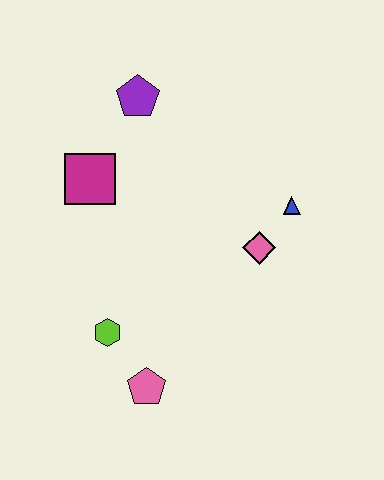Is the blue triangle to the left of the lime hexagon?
No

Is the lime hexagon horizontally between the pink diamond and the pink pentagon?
No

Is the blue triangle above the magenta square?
No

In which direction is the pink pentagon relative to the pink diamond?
The pink pentagon is below the pink diamond.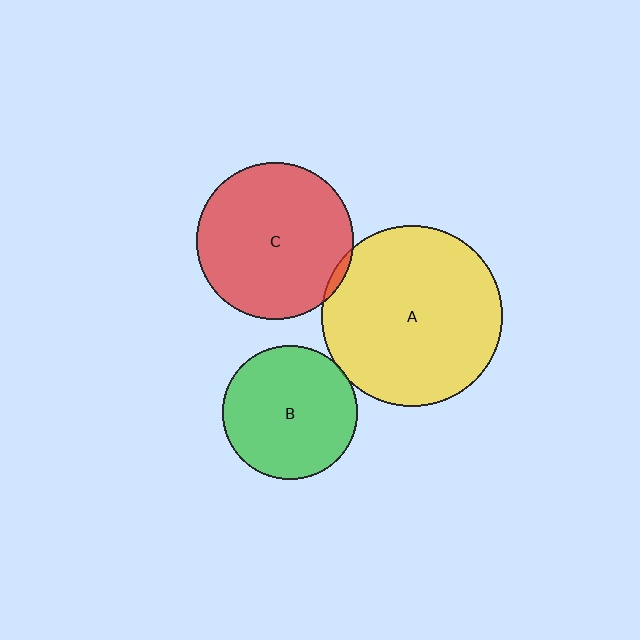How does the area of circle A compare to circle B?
Approximately 1.8 times.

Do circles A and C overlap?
Yes.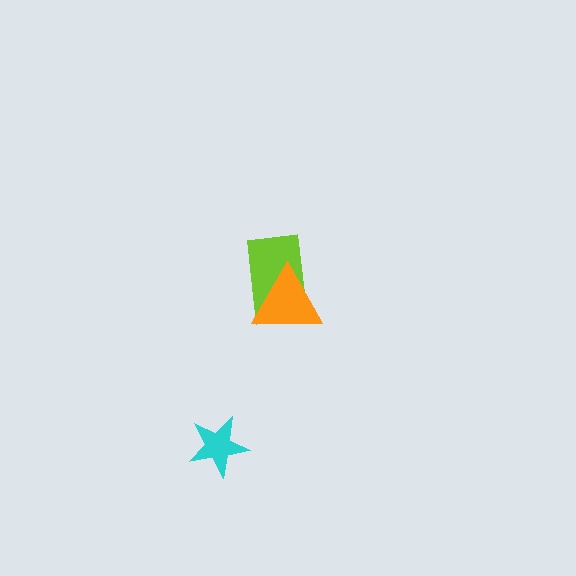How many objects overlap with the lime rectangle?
1 object overlaps with the lime rectangle.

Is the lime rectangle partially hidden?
Yes, it is partially covered by another shape.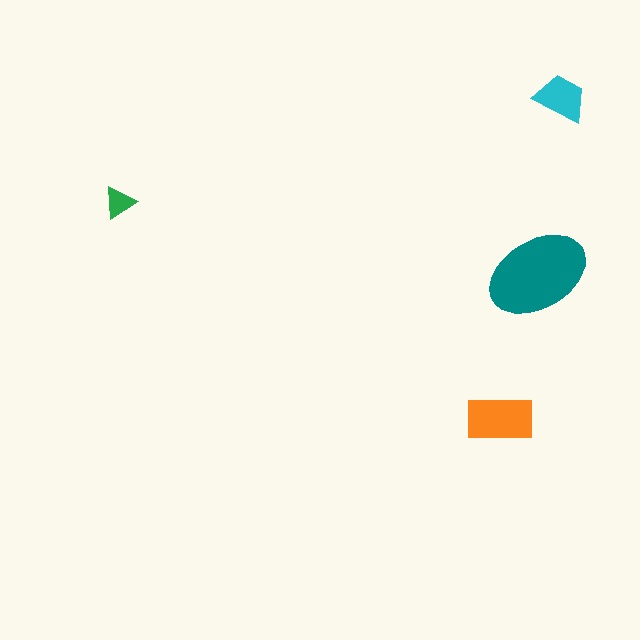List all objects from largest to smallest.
The teal ellipse, the orange rectangle, the cyan trapezoid, the green triangle.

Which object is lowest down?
The orange rectangle is bottommost.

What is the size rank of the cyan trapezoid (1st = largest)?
3rd.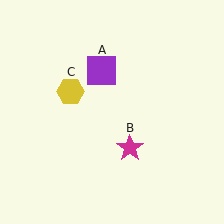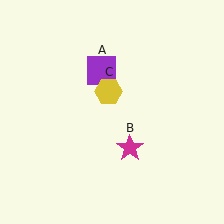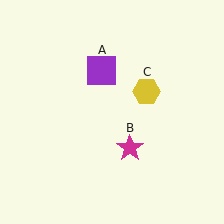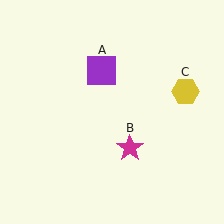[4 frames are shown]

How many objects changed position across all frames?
1 object changed position: yellow hexagon (object C).